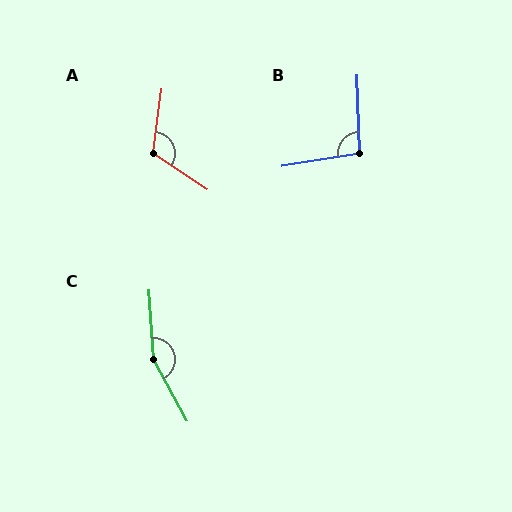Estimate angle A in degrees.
Approximately 116 degrees.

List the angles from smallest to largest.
B (98°), A (116°), C (155°).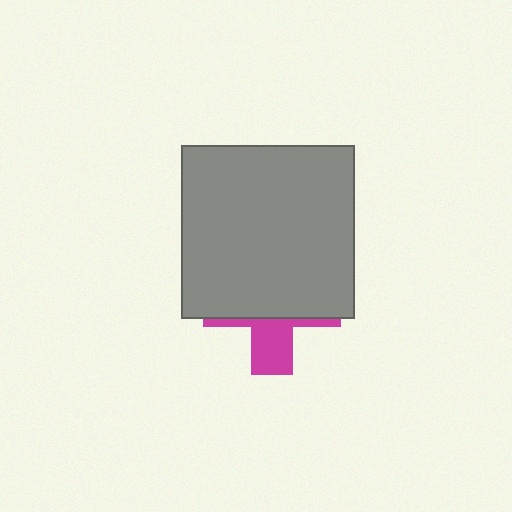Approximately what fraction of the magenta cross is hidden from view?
Roughly 68% of the magenta cross is hidden behind the gray square.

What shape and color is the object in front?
The object in front is a gray square.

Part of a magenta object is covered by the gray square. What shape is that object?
It is a cross.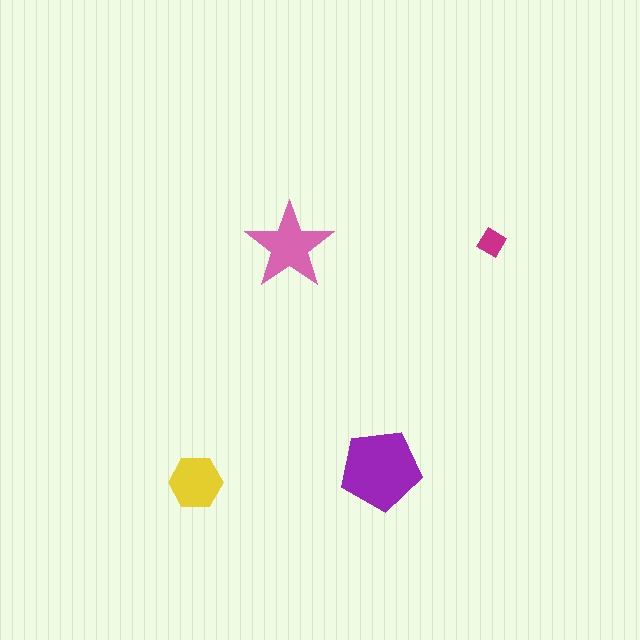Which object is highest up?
The magenta diamond is topmost.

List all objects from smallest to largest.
The magenta diamond, the yellow hexagon, the pink star, the purple pentagon.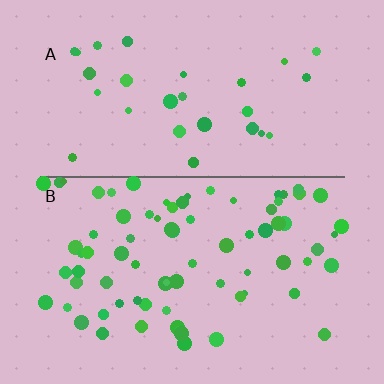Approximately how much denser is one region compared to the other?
Approximately 2.5× — region B over region A.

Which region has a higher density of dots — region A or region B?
B (the bottom).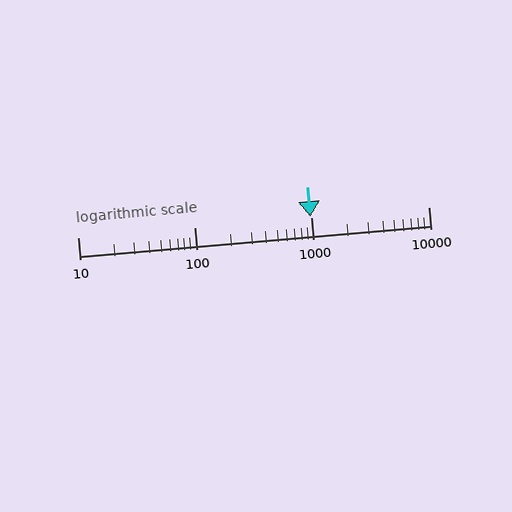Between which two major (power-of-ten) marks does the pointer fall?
The pointer is between 100 and 1000.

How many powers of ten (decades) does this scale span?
The scale spans 3 decades, from 10 to 10000.